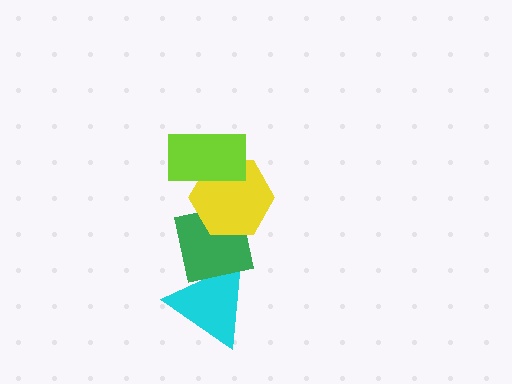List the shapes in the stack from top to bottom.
From top to bottom: the lime rectangle, the yellow hexagon, the green square, the cyan triangle.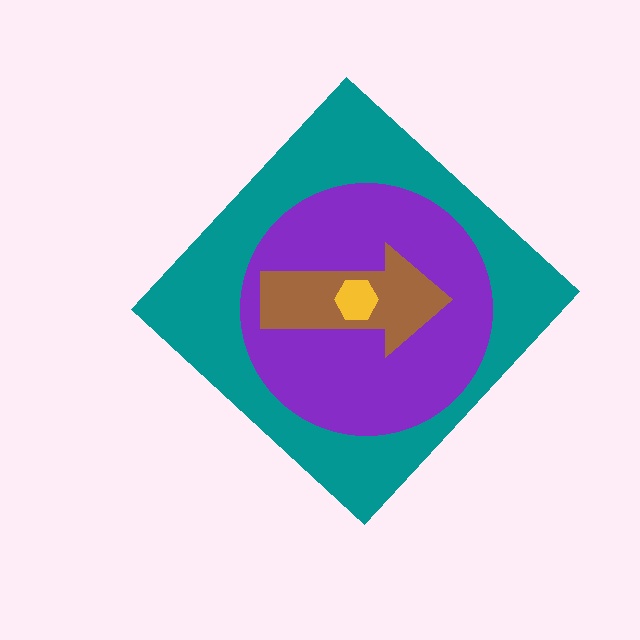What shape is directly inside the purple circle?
The brown arrow.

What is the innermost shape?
The yellow hexagon.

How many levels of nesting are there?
4.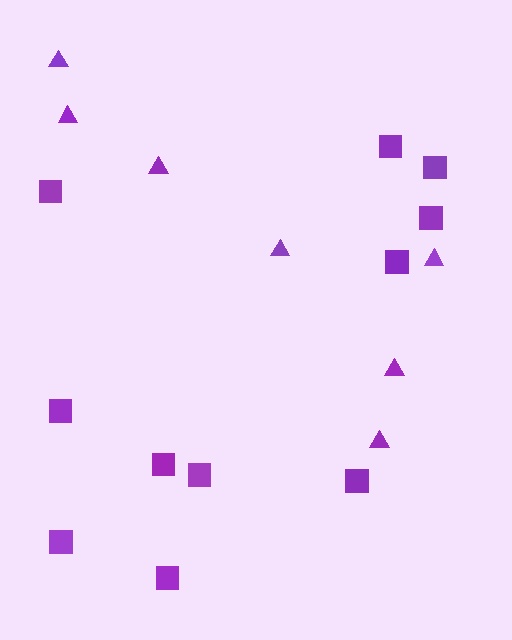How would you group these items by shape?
There are 2 groups: one group of triangles (7) and one group of squares (11).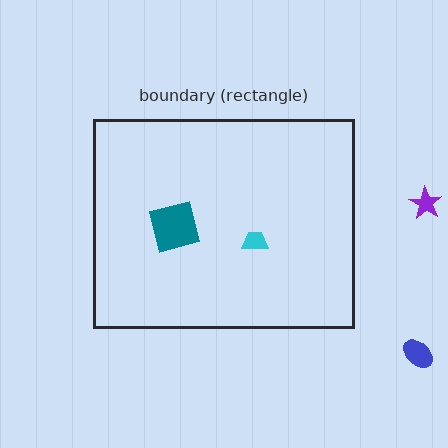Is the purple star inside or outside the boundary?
Outside.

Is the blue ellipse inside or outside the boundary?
Outside.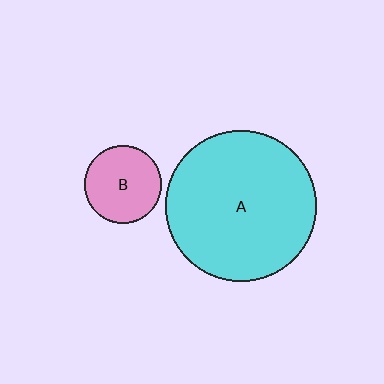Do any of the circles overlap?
No, none of the circles overlap.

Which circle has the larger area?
Circle A (cyan).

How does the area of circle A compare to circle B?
Approximately 3.8 times.